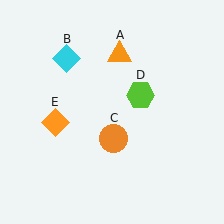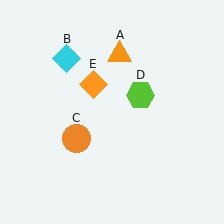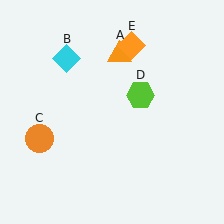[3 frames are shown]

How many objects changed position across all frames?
2 objects changed position: orange circle (object C), orange diamond (object E).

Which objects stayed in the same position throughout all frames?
Orange triangle (object A) and cyan diamond (object B) and lime hexagon (object D) remained stationary.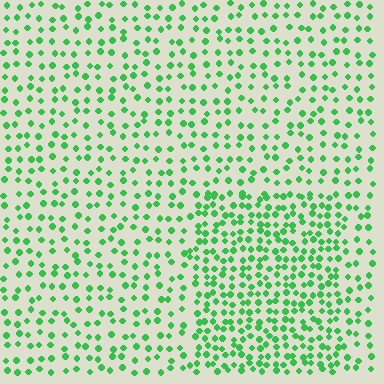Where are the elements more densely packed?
The elements are more densely packed inside the rectangle boundary.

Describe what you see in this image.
The image contains small green elements arranged at two different densities. A rectangle-shaped region is visible where the elements are more densely packed than the surrounding area.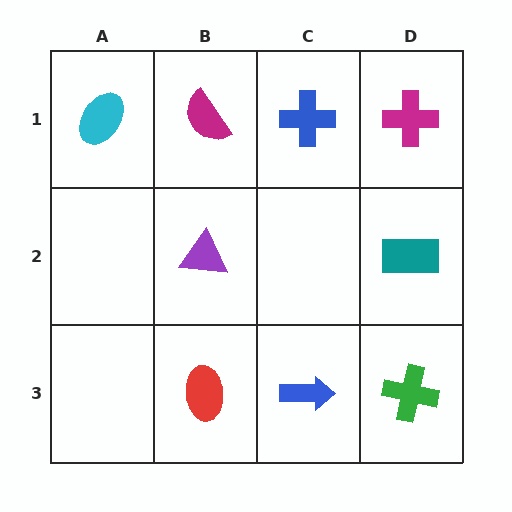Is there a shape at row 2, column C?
No, that cell is empty.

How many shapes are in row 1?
4 shapes.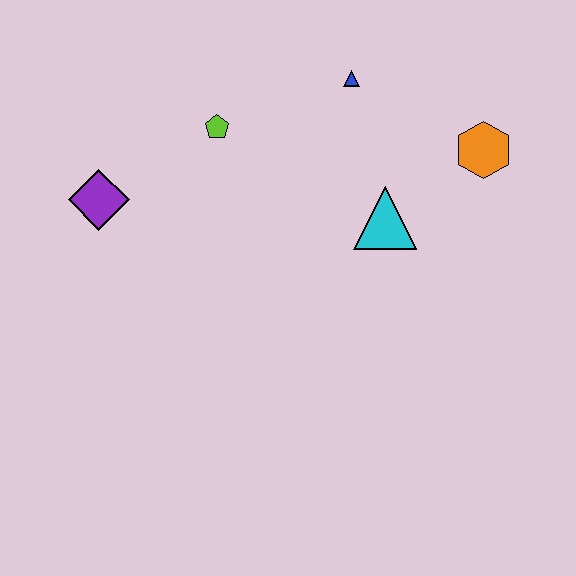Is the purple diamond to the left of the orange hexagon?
Yes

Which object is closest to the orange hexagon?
The cyan triangle is closest to the orange hexagon.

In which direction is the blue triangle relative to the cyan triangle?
The blue triangle is above the cyan triangle.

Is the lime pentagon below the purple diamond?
No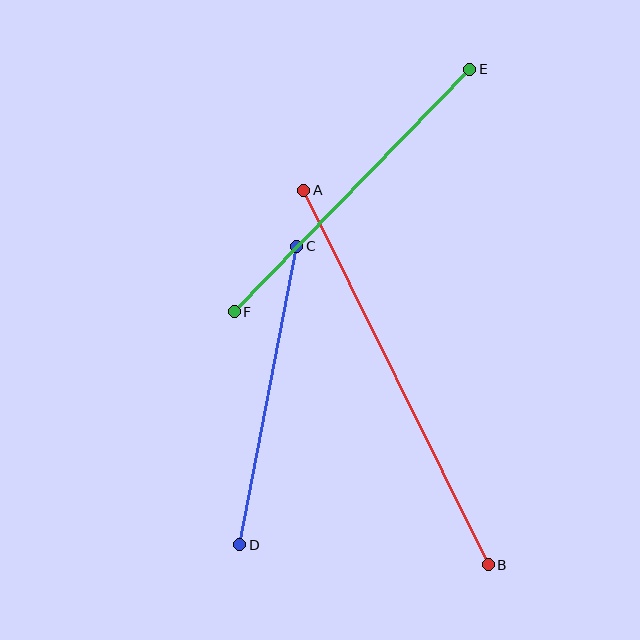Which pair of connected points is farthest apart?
Points A and B are farthest apart.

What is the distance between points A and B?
The distance is approximately 417 pixels.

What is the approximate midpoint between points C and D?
The midpoint is at approximately (268, 395) pixels.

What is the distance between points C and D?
The distance is approximately 304 pixels.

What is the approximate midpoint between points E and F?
The midpoint is at approximately (352, 190) pixels.